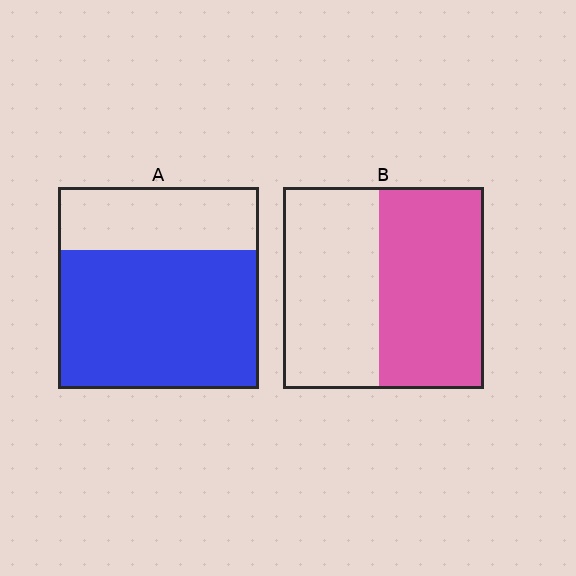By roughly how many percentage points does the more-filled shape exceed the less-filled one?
By roughly 15 percentage points (A over B).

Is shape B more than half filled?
Roughly half.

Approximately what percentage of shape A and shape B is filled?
A is approximately 70% and B is approximately 50%.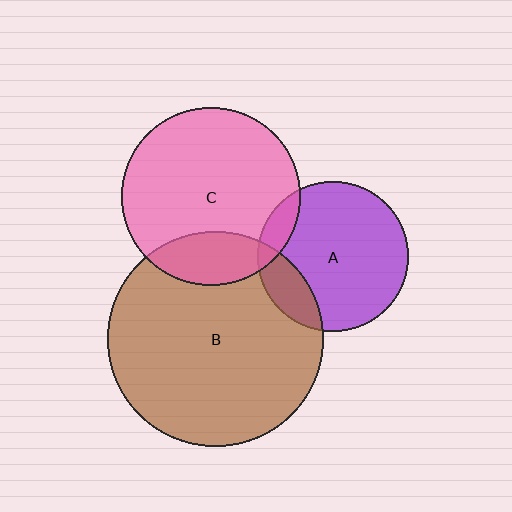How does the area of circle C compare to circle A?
Approximately 1.4 times.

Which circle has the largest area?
Circle B (brown).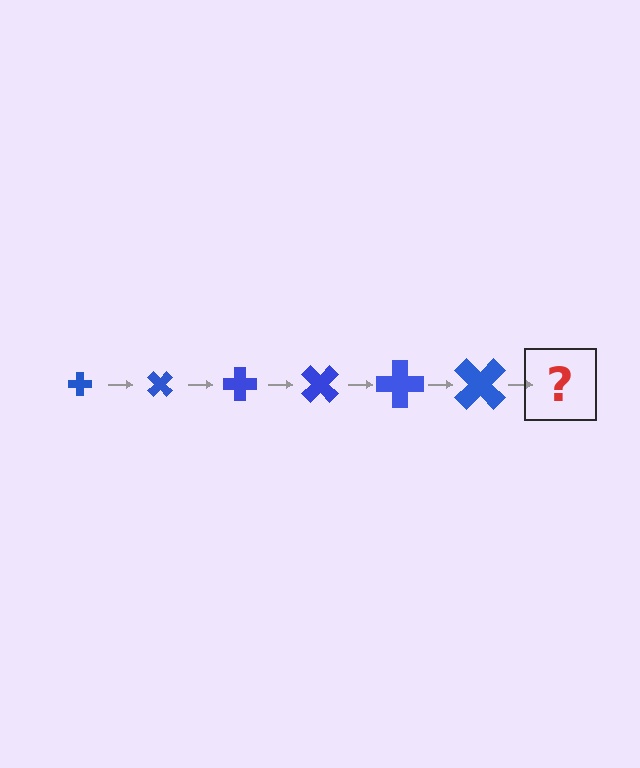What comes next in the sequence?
The next element should be a cross, larger than the previous one and rotated 270 degrees from the start.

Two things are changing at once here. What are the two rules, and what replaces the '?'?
The two rules are that the cross grows larger each step and it rotates 45 degrees each step. The '?' should be a cross, larger than the previous one and rotated 270 degrees from the start.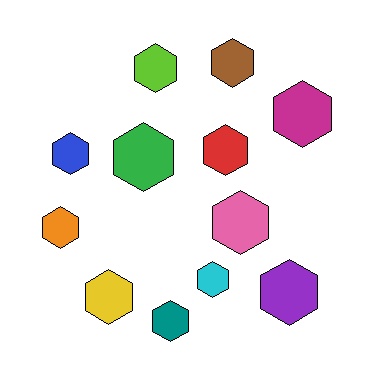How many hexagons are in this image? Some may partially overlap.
There are 12 hexagons.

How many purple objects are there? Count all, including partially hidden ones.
There is 1 purple object.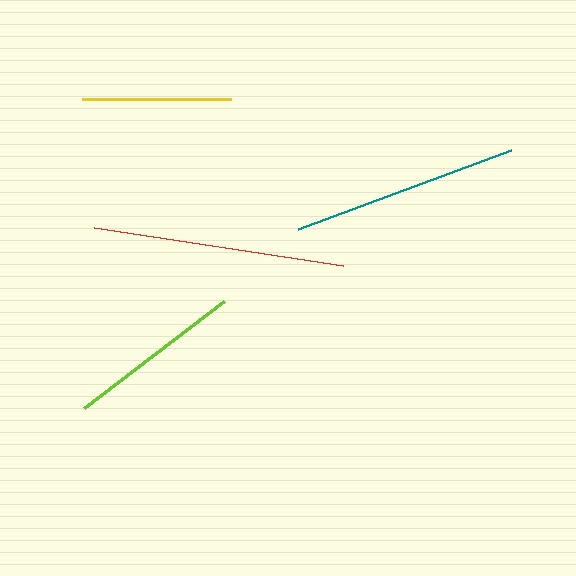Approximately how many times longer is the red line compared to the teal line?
The red line is approximately 1.1 times the length of the teal line.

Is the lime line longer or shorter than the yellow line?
The lime line is longer than the yellow line.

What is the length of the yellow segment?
The yellow segment is approximately 150 pixels long.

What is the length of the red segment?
The red segment is approximately 252 pixels long.